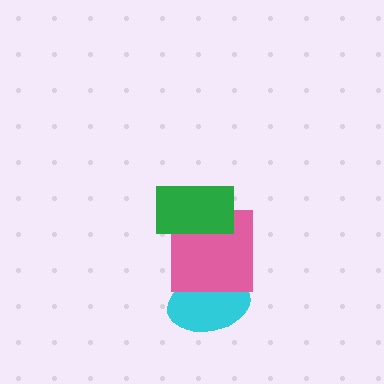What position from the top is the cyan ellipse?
The cyan ellipse is 3rd from the top.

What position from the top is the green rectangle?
The green rectangle is 1st from the top.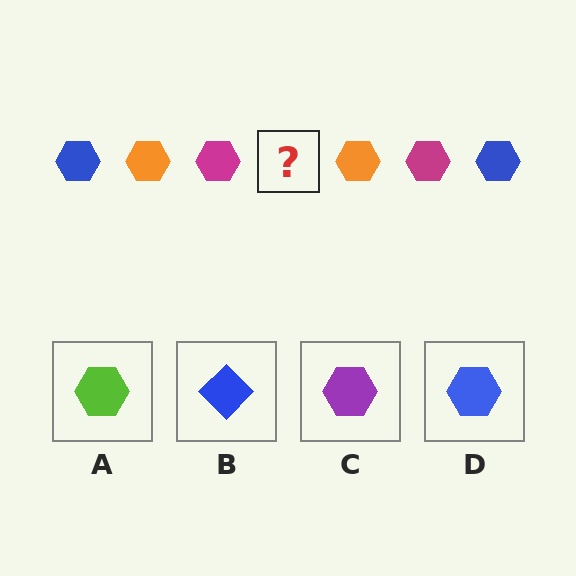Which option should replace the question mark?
Option D.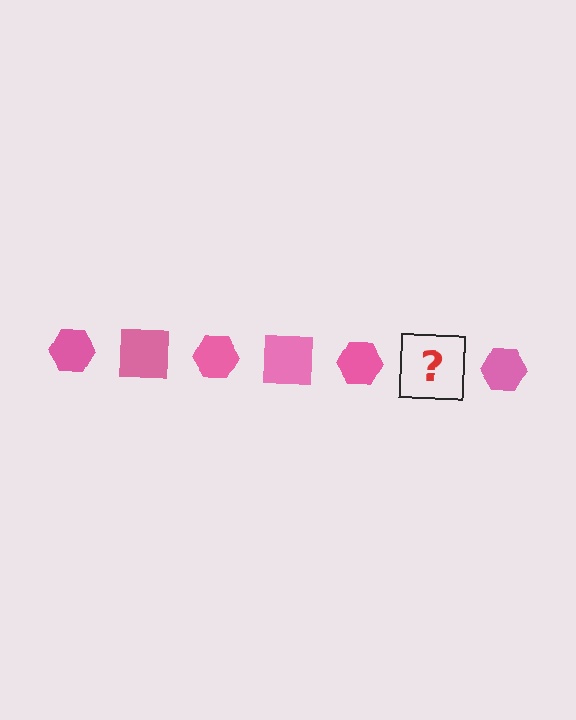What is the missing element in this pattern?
The missing element is a pink square.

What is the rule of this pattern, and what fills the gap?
The rule is that the pattern cycles through hexagon, square shapes in pink. The gap should be filled with a pink square.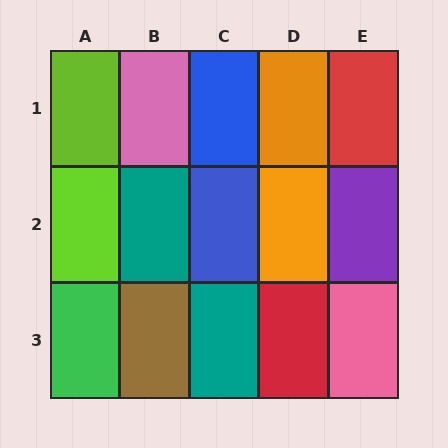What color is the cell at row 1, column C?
Blue.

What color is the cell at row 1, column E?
Red.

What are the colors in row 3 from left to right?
Green, brown, teal, red, pink.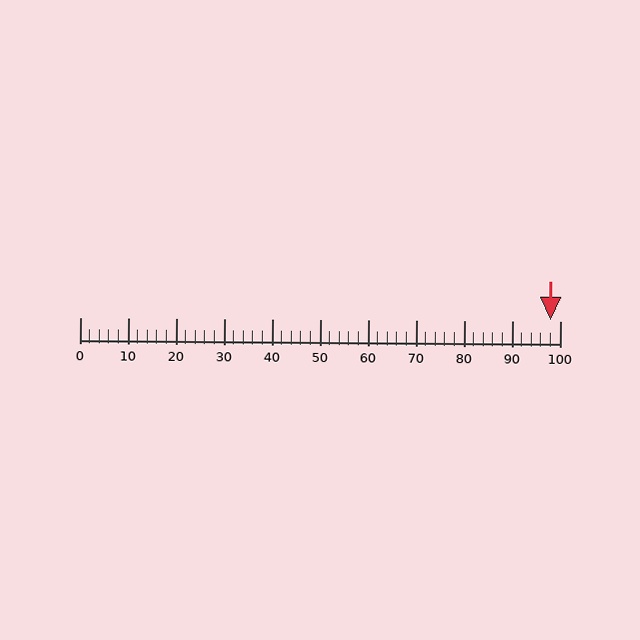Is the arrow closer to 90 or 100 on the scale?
The arrow is closer to 100.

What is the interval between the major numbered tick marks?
The major tick marks are spaced 10 units apart.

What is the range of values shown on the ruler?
The ruler shows values from 0 to 100.